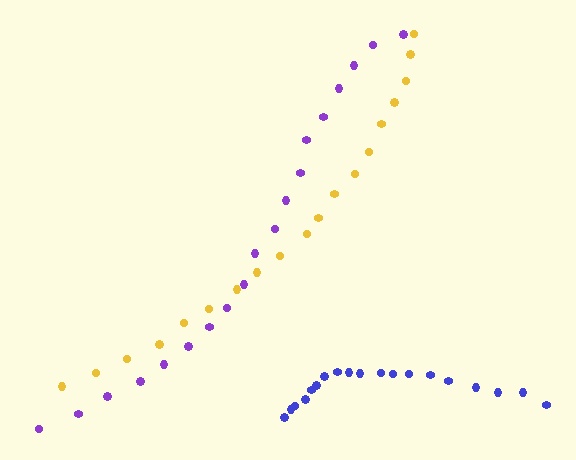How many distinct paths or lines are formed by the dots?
There are 3 distinct paths.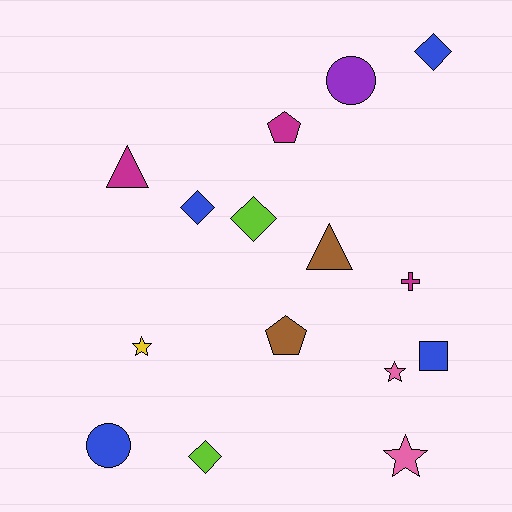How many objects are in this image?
There are 15 objects.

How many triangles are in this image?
There are 2 triangles.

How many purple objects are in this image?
There is 1 purple object.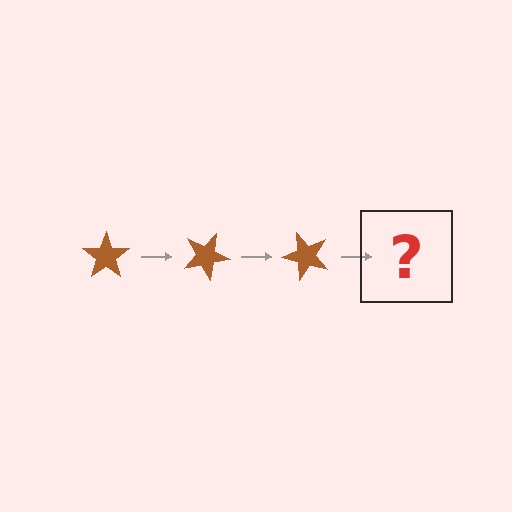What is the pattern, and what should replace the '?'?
The pattern is that the star rotates 25 degrees each step. The '?' should be a brown star rotated 75 degrees.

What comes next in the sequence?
The next element should be a brown star rotated 75 degrees.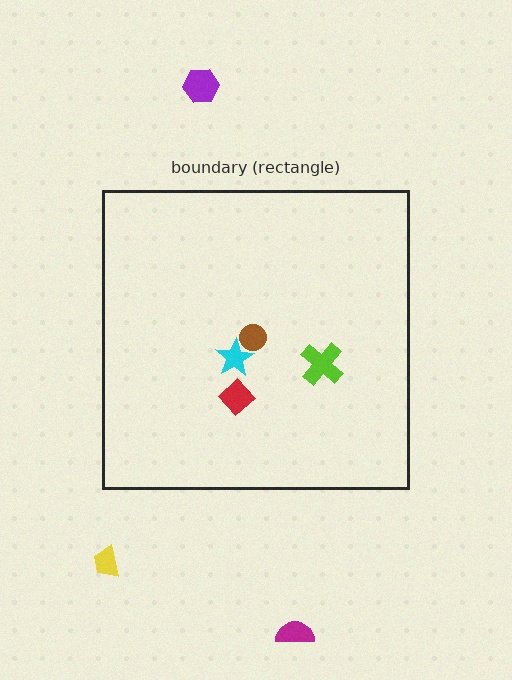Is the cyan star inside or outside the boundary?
Inside.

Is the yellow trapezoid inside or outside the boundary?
Outside.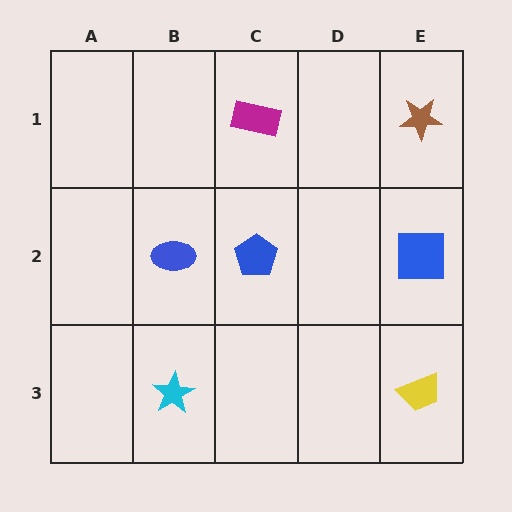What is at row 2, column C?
A blue pentagon.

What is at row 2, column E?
A blue square.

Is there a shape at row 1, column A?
No, that cell is empty.